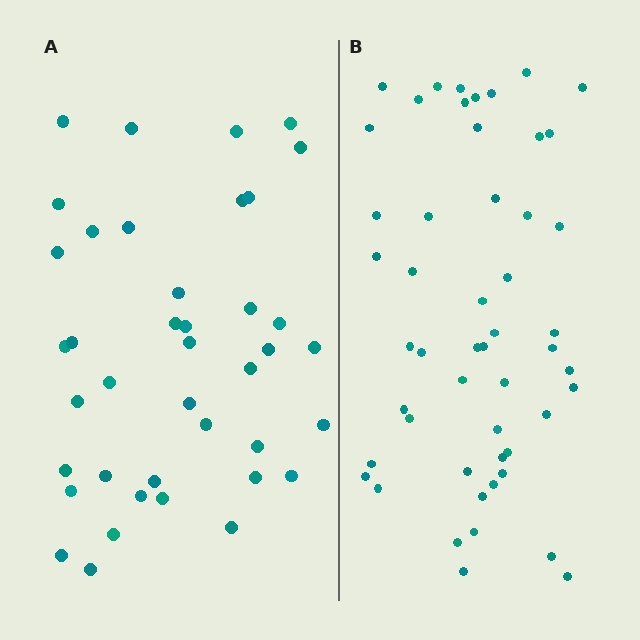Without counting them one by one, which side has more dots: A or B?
Region B (the right region) has more dots.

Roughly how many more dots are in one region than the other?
Region B has roughly 12 or so more dots than region A.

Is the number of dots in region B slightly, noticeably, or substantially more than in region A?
Region B has noticeably more, but not dramatically so. The ratio is roughly 1.3 to 1.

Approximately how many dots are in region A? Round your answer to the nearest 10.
About 40 dots.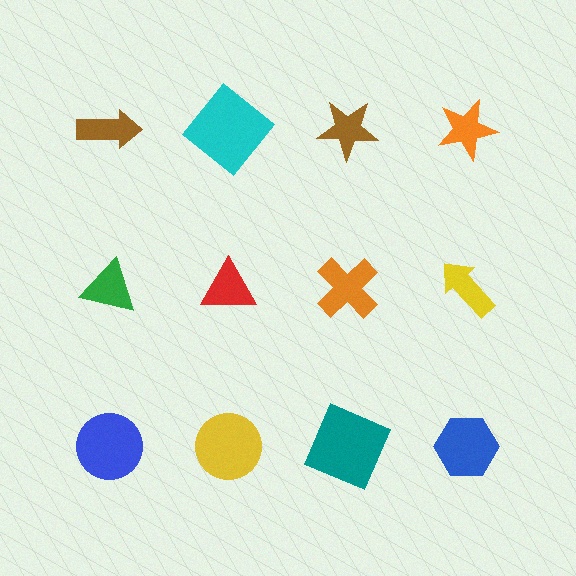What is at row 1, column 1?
A brown arrow.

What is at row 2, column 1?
A green triangle.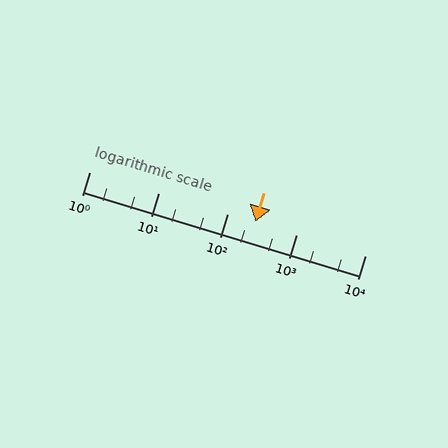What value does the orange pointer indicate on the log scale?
The pointer indicates approximately 260.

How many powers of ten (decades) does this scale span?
The scale spans 4 decades, from 1 to 10000.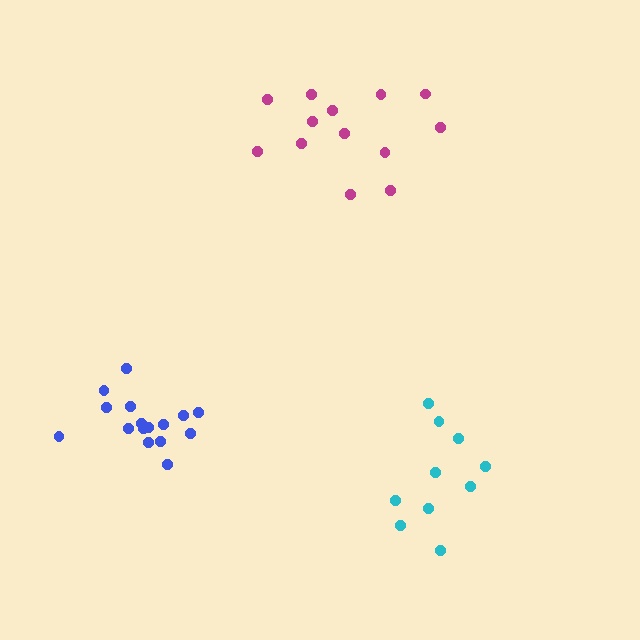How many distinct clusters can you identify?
There are 3 distinct clusters.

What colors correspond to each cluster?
The clusters are colored: cyan, magenta, blue.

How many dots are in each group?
Group 1: 10 dots, Group 2: 13 dots, Group 3: 16 dots (39 total).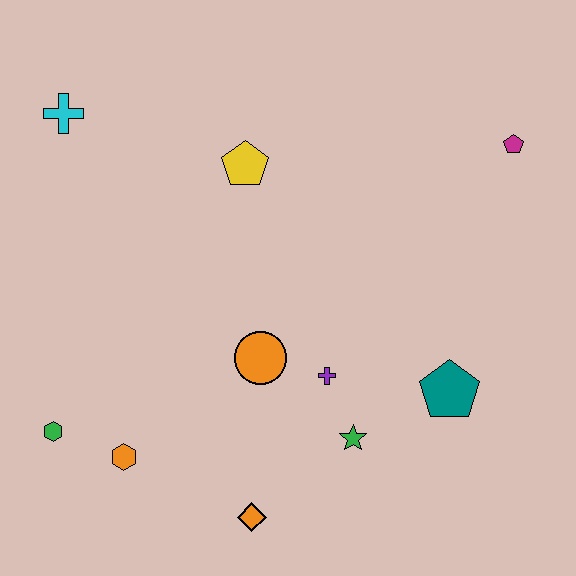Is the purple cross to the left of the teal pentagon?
Yes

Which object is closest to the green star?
The purple cross is closest to the green star.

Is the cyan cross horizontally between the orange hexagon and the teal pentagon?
No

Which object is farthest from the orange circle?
The magenta pentagon is farthest from the orange circle.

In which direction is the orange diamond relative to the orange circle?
The orange diamond is below the orange circle.